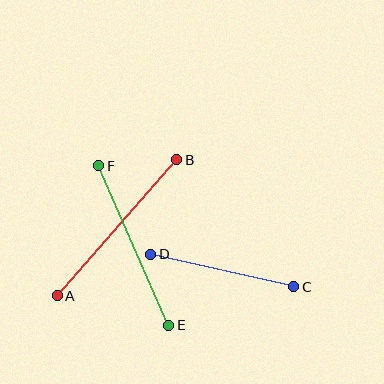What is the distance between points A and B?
The distance is approximately 181 pixels.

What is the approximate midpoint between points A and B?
The midpoint is at approximately (117, 228) pixels.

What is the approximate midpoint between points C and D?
The midpoint is at approximately (222, 271) pixels.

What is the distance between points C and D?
The distance is approximately 147 pixels.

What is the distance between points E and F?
The distance is approximately 174 pixels.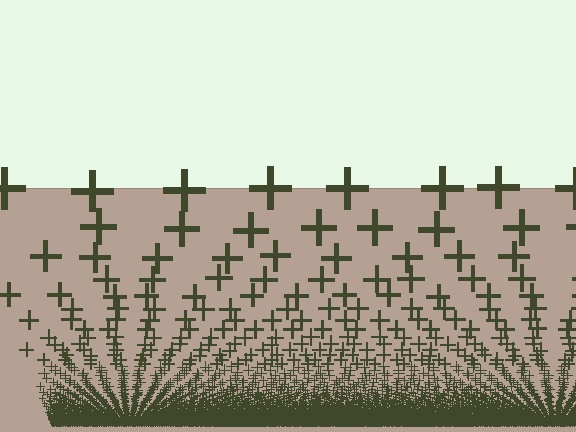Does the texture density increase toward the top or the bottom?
Density increases toward the bottom.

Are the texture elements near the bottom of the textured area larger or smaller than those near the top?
Smaller. The gradient is inverted — elements near the bottom are smaller and denser.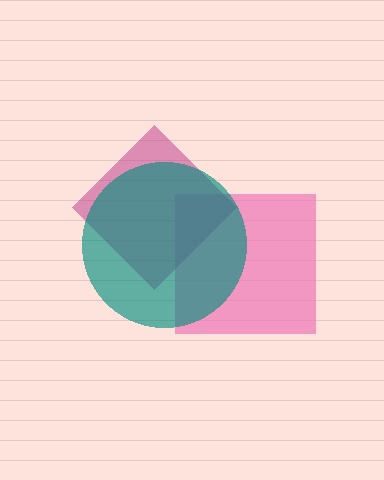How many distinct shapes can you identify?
There are 3 distinct shapes: a pink square, a magenta diamond, a teal circle.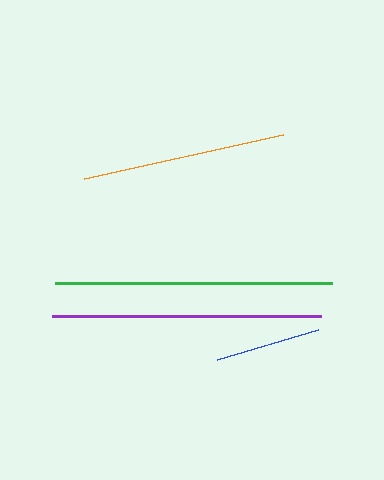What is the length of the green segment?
The green segment is approximately 277 pixels long.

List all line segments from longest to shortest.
From longest to shortest: green, purple, orange, blue.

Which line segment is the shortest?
The blue line is the shortest at approximately 106 pixels.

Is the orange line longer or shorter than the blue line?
The orange line is longer than the blue line.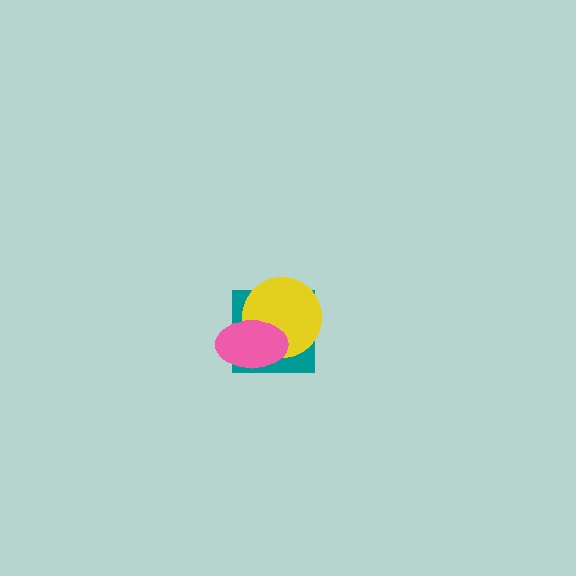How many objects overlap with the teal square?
2 objects overlap with the teal square.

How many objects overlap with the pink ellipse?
2 objects overlap with the pink ellipse.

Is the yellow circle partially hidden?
Yes, it is partially covered by another shape.